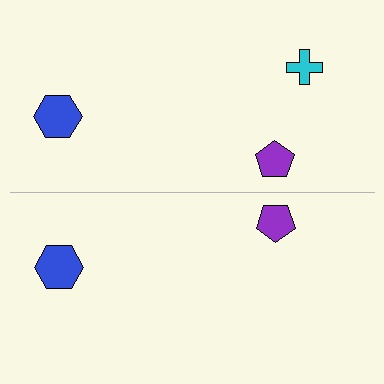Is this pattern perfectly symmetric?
No, the pattern is not perfectly symmetric. A cyan cross is missing from the bottom side.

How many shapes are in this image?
There are 5 shapes in this image.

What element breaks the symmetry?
A cyan cross is missing from the bottom side.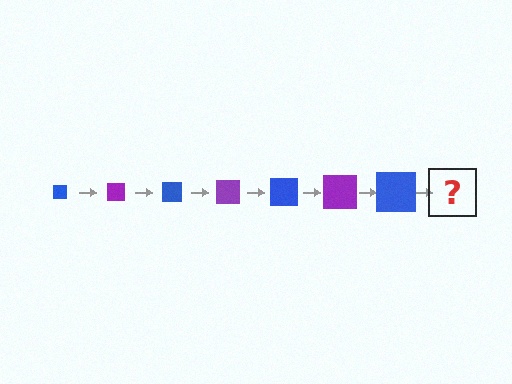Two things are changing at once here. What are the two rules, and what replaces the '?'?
The two rules are that the square grows larger each step and the color cycles through blue and purple. The '?' should be a purple square, larger than the previous one.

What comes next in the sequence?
The next element should be a purple square, larger than the previous one.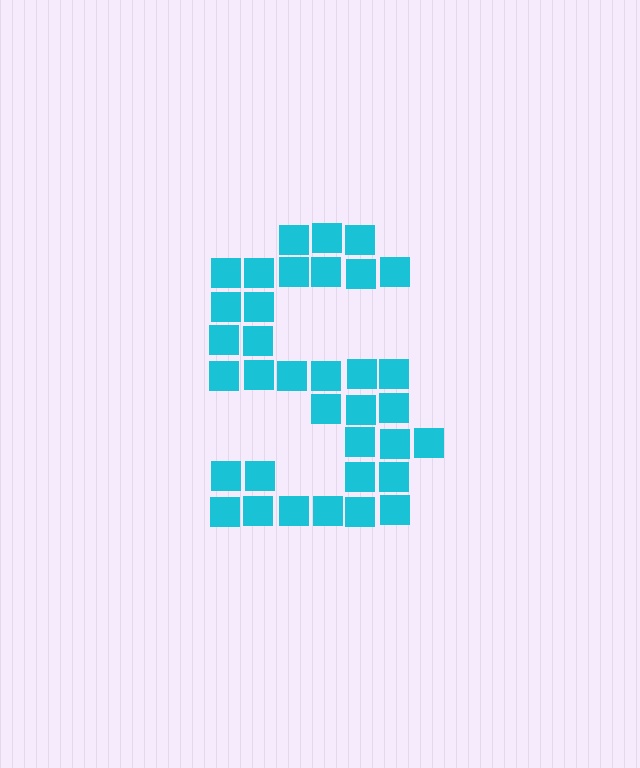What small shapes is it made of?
It is made of small squares.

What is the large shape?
The large shape is the letter S.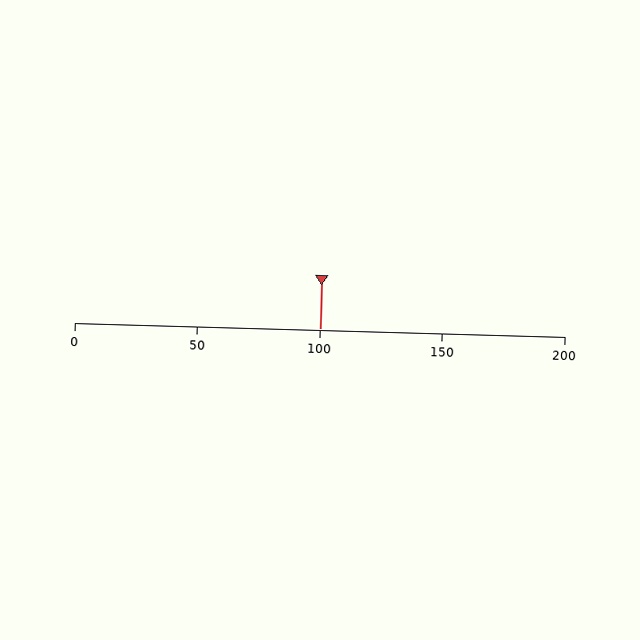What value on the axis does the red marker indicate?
The marker indicates approximately 100.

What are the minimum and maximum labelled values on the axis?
The axis runs from 0 to 200.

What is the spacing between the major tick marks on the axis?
The major ticks are spaced 50 apart.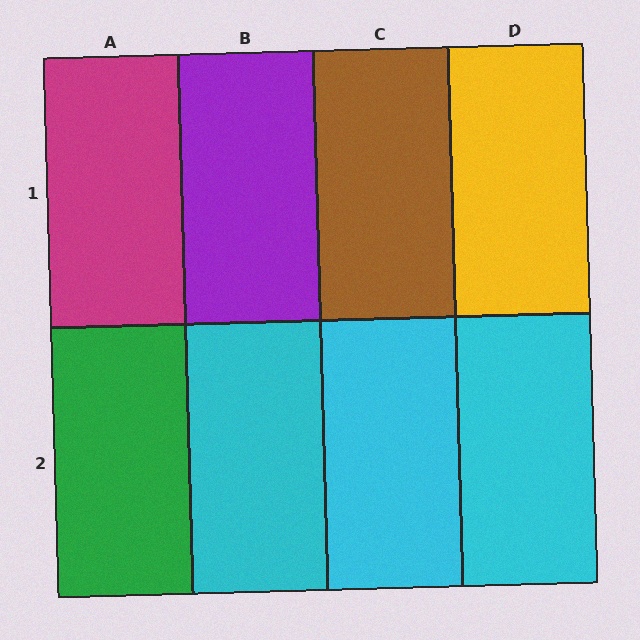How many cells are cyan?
3 cells are cyan.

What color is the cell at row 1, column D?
Yellow.